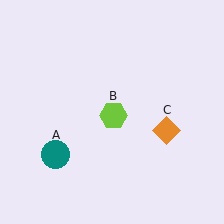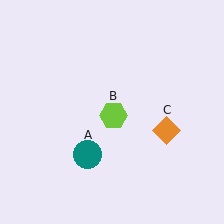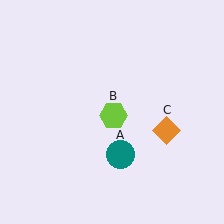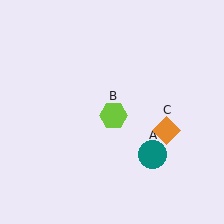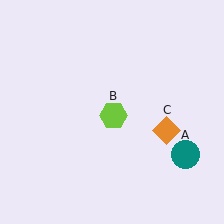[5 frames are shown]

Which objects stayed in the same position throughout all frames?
Lime hexagon (object B) and orange diamond (object C) remained stationary.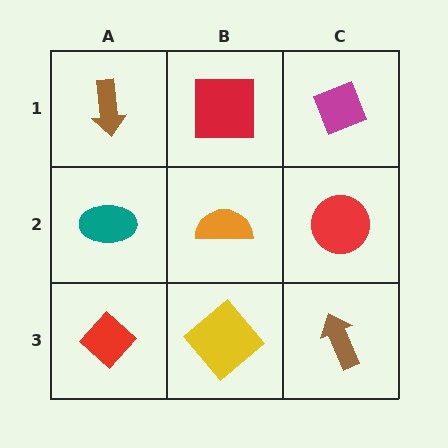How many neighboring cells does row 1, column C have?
2.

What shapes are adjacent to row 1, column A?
A teal ellipse (row 2, column A), a red square (row 1, column B).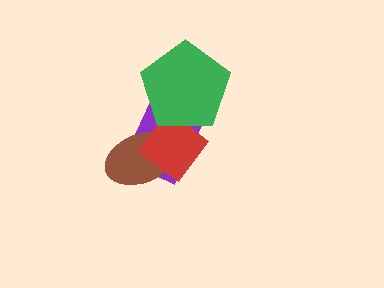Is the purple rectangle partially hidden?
Yes, it is partially covered by another shape.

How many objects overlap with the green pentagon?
2 objects overlap with the green pentagon.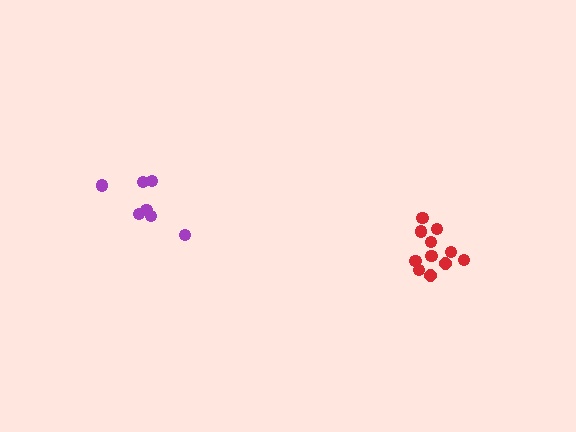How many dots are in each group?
Group 1: 11 dots, Group 2: 7 dots (18 total).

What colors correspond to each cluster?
The clusters are colored: red, purple.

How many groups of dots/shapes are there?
There are 2 groups.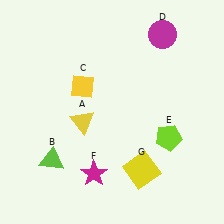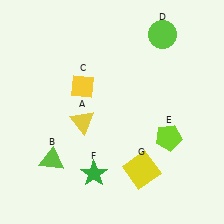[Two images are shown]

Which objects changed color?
D changed from magenta to lime. F changed from magenta to green.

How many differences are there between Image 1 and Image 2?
There are 2 differences between the two images.